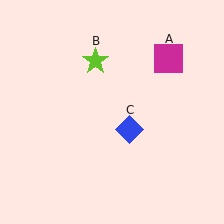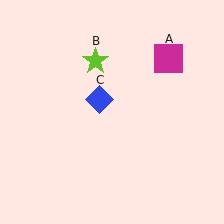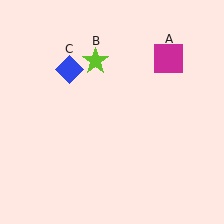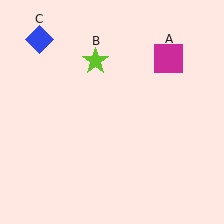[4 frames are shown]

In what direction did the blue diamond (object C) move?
The blue diamond (object C) moved up and to the left.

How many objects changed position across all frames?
1 object changed position: blue diamond (object C).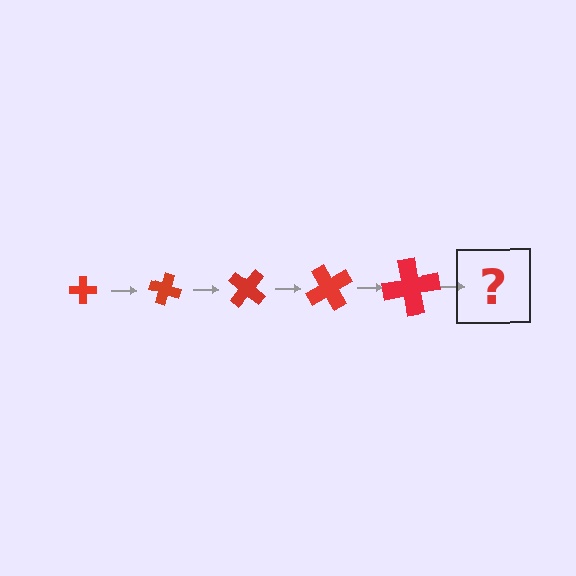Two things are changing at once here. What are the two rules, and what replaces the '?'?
The two rules are that the cross grows larger each step and it rotates 20 degrees each step. The '?' should be a cross, larger than the previous one and rotated 100 degrees from the start.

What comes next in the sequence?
The next element should be a cross, larger than the previous one and rotated 100 degrees from the start.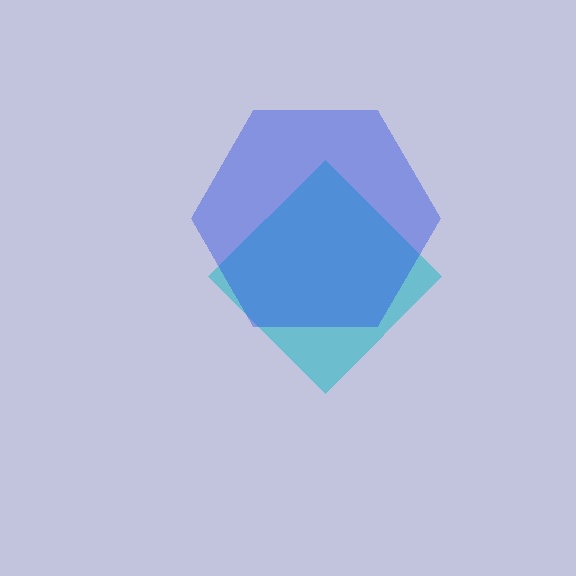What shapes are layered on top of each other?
The layered shapes are: a cyan diamond, a blue hexagon.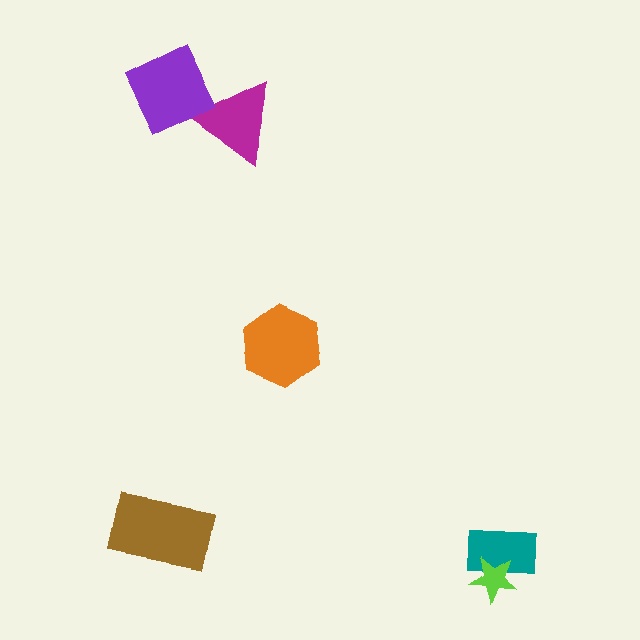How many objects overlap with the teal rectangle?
1 object overlaps with the teal rectangle.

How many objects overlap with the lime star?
1 object overlaps with the lime star.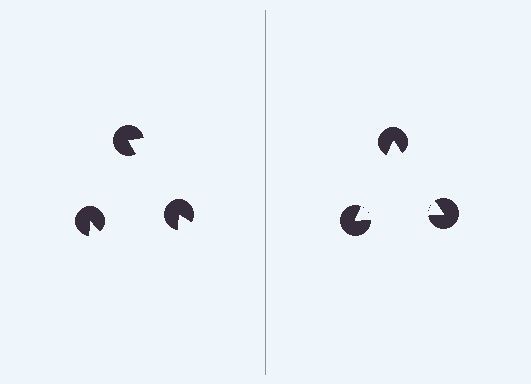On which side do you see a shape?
An illusory triangle appears on the right side. On the left side the wedge cuts are rotated, so no coherent shape forms.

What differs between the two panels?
The pac-man discs are positioned identically on both sides; only the wedge orientations differ. On the right they align to a triangle; on the left they are misaligned.